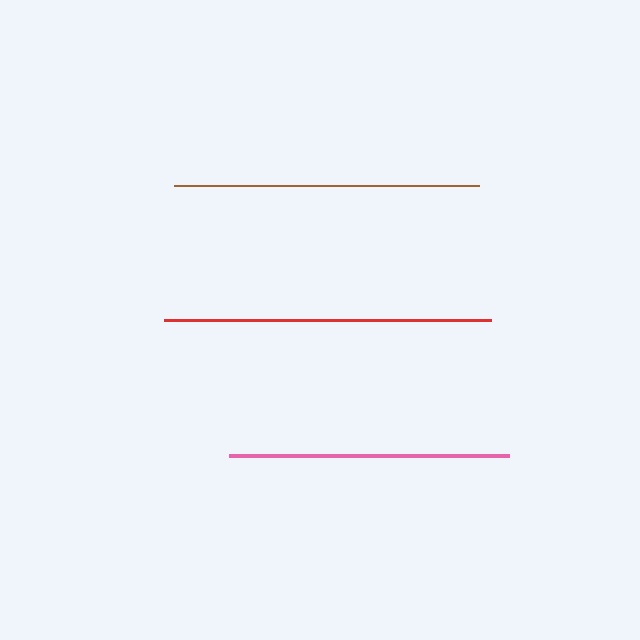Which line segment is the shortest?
The pink line is the shortest at approximately 279 pixels.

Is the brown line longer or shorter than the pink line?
The brown line is longer than the pink line.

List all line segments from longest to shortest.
From longest to shortest: red, brown, pink.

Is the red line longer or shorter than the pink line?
The red line is longer than the pink line.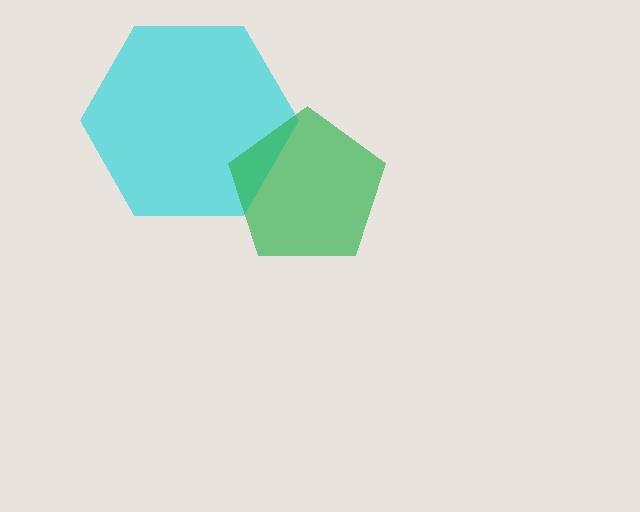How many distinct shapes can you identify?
There are 2 distinct shapes: a cyan hexagon, a green pentagon.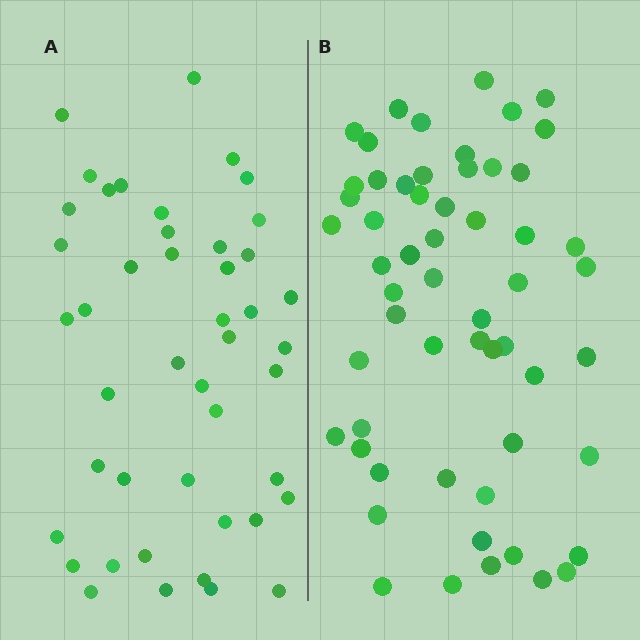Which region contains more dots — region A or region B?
Region B (the right region) has more dots.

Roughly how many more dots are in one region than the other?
Region B has roughly 12 or so more dots than region A.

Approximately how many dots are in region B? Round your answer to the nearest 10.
About 60 dots. (The exact count is 57, which rounds to 60.)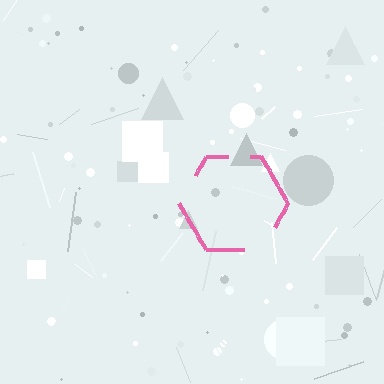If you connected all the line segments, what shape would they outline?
They would outline a hexagon.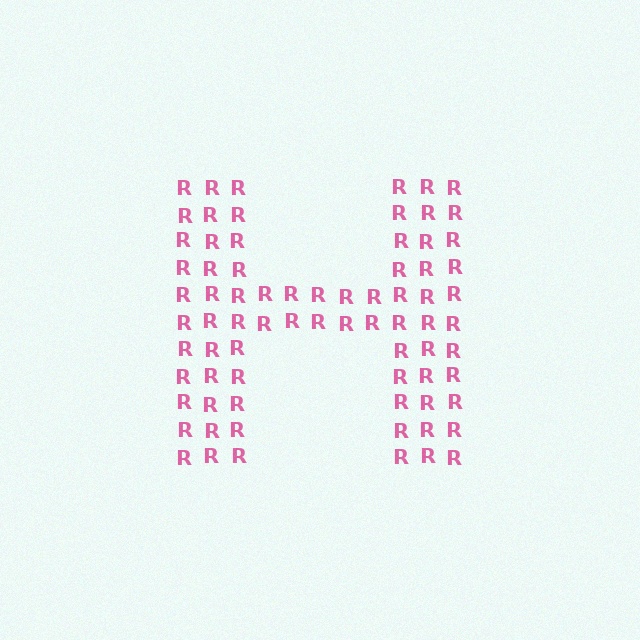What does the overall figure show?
The overall figure shows the letter H.